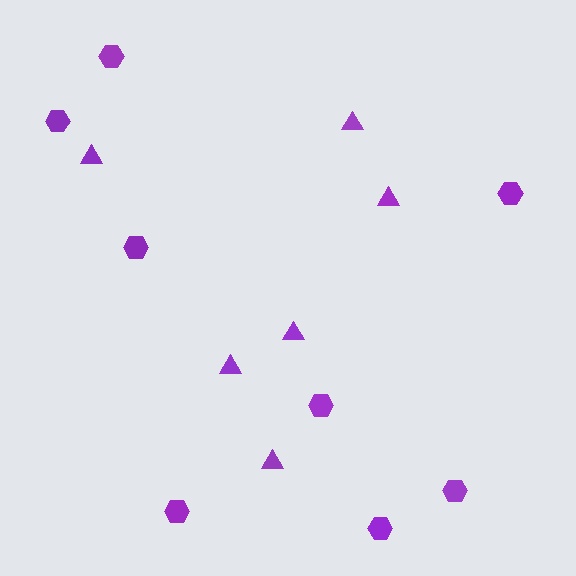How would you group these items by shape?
There are 2 groups: one group of hexagons (8) and one group of triangles (6).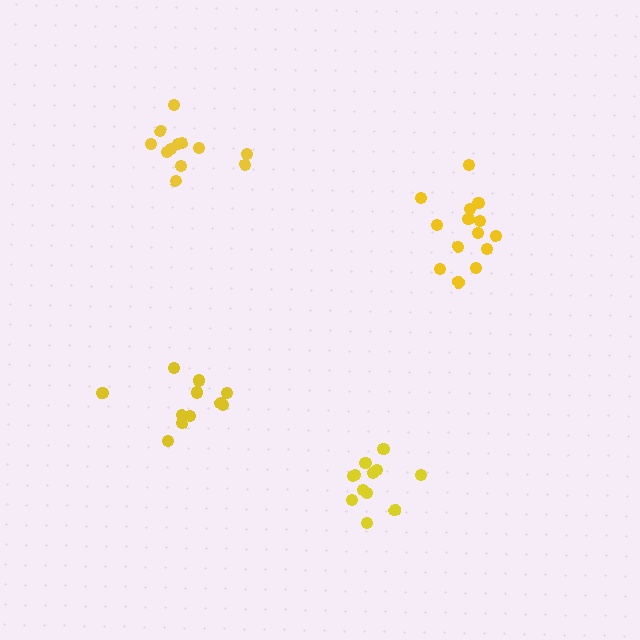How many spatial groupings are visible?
There are 4 spatial groupings.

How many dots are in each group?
Group 1: 12 dots, Group 2: 14 dots, Group 3: 12 dots, Group 4: 11 dots (49 total).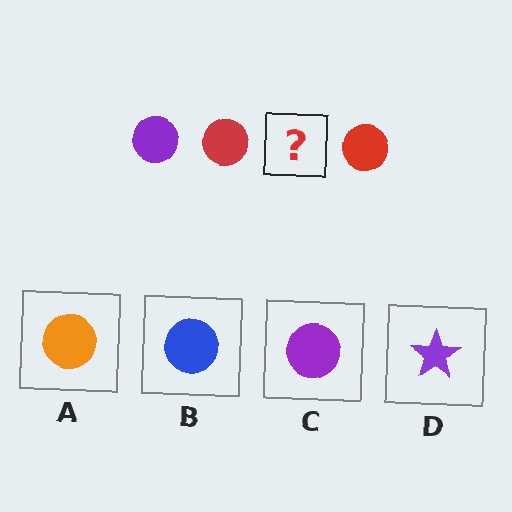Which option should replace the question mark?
Option C.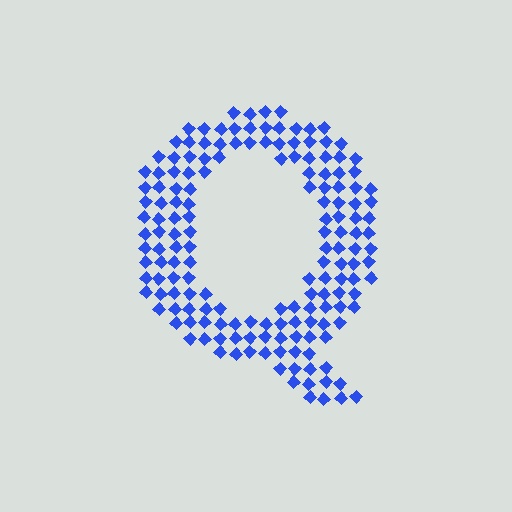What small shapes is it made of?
It is made of small diamonds.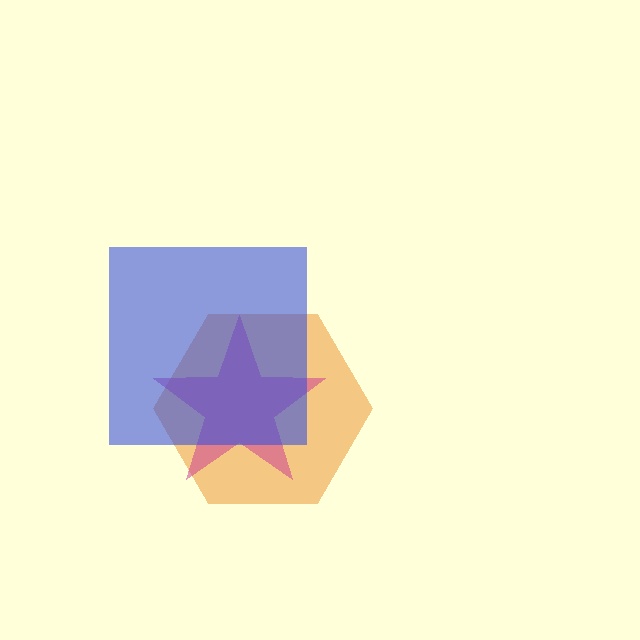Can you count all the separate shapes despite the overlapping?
Yes, there are 3 separate shapes.